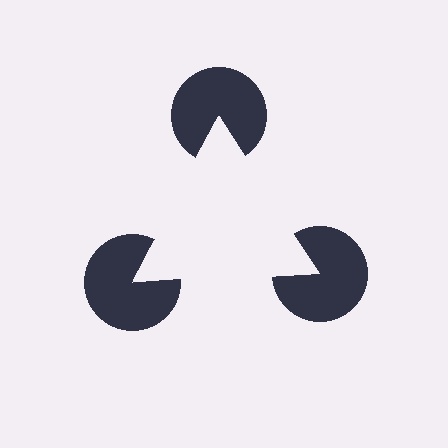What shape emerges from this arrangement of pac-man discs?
An illusory triangle — its edges are inferred from the aligned wedge cuts in the pac-man discs, not physically drawn.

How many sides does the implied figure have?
3 sides.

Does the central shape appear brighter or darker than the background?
It typically appears slightly brighter than the background, even though no actual brightness change is drawn.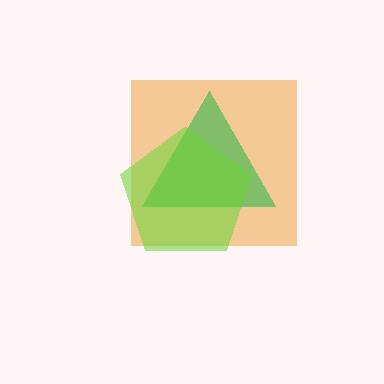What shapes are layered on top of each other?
The layered shapes are: an orange square, a green triangle, a lime pentagon.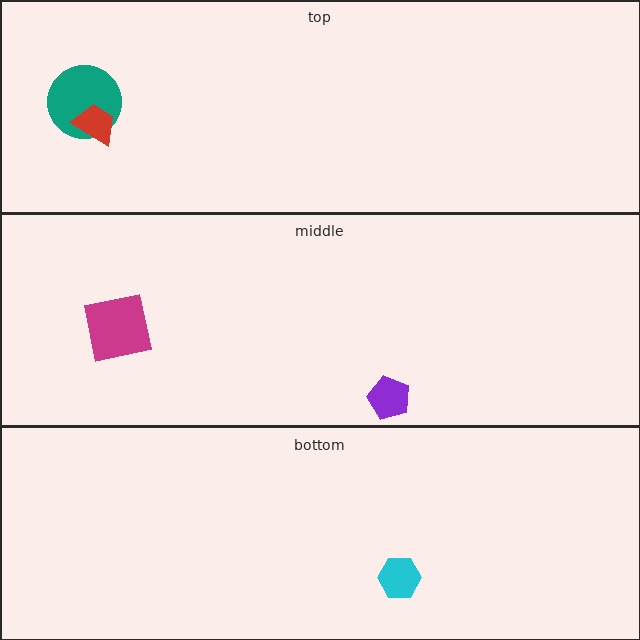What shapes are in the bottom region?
The cyan hexagon.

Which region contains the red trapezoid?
The top region.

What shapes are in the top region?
The teal circle, the red trapezoid.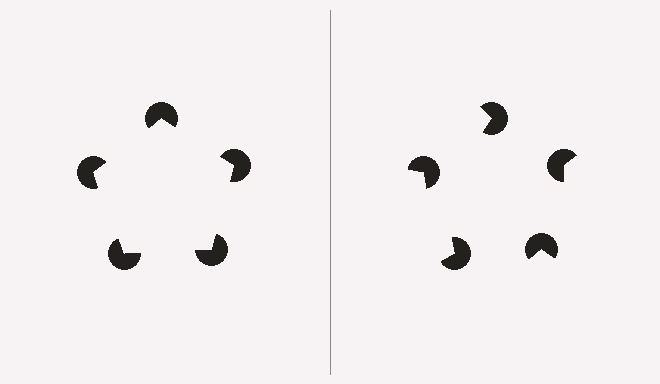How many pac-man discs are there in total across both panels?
10 — 5 on each side.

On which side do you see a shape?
An illusory pentagon appears on the left side. On the right side the wedge cuts are rotated, so no coherent shape forms.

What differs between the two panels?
The pac-man discs are positioned identically on both sides; only the wedge orientations differ. On the left they align to a pentagon; on the right they are misaligned.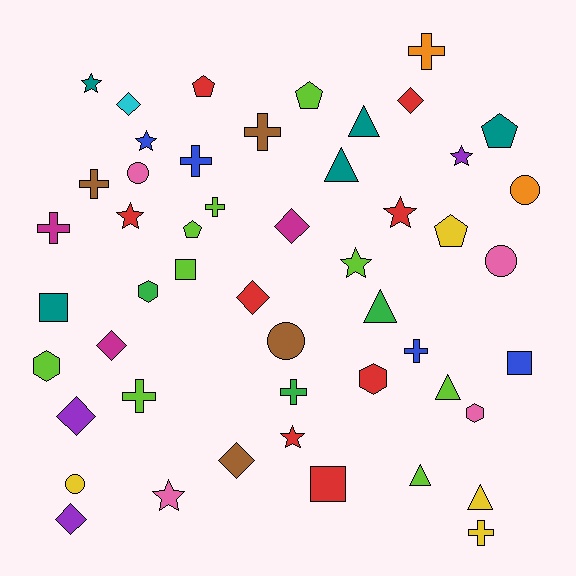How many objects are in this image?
There are 50 objects.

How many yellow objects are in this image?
There are 4 yellow objects.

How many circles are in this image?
There are 5 circles.